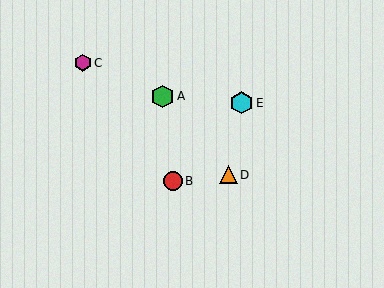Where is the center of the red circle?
The center of the red circle is at (173, 181).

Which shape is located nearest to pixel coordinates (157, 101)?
The green hexagon (labeled A) at (162, 96) is nearest to that location.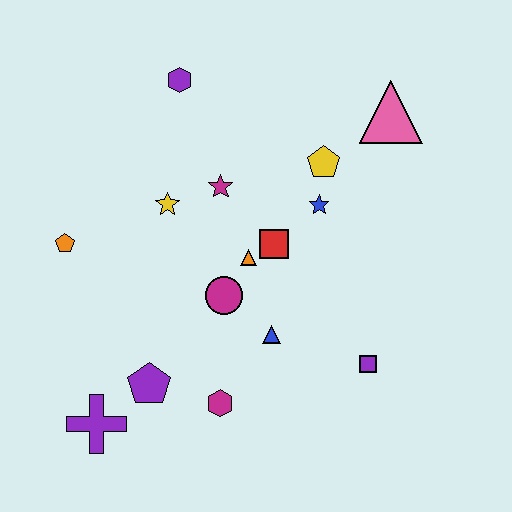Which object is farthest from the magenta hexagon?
The pink triangle is farthest from the magenta hexagon.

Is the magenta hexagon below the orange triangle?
Yes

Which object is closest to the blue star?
The yellow pentagon is closest to the blue star.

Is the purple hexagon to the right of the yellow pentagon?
No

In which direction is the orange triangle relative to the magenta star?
The orange triangle is below the magenta star.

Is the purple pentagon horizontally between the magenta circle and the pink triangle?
No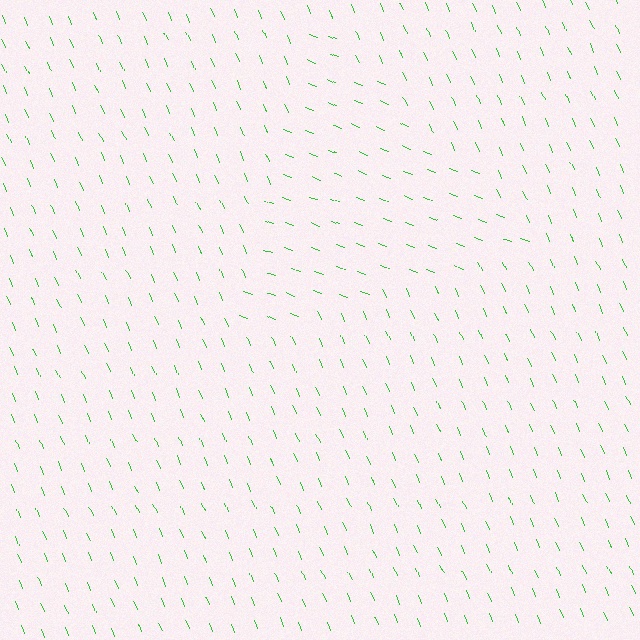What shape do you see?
I see a triangle.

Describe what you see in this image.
The image is filled with small green line segments. A triangle region in the image has lines oriented differently from the surrounding lines, creating a visible texture boundary.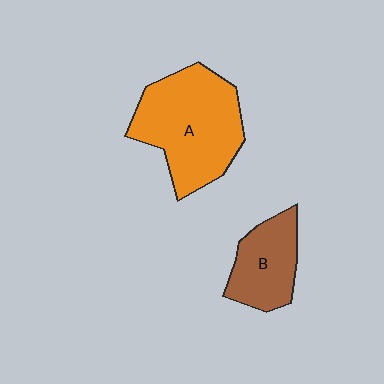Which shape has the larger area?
Shape A (orange).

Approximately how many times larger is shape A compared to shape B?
Approximately 1.9 times.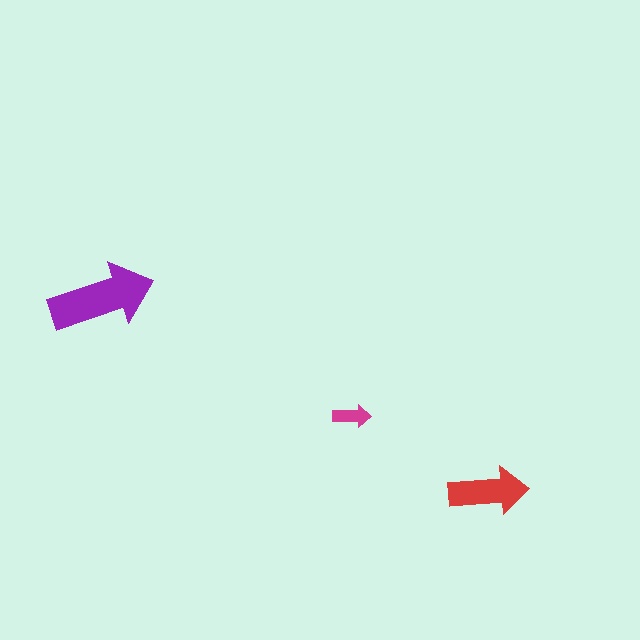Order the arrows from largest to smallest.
the purple one, the red one, the magenta one.